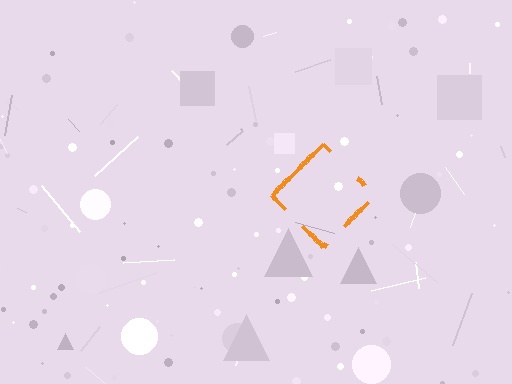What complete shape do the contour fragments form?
The contour fragments form a diamond.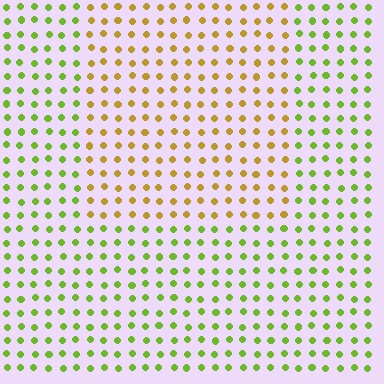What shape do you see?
I see a rectangle.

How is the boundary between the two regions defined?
The boundary is defined purely by a slight shift in hue (about 47 degrees). Spacing, size, and orientation are identical on both sides.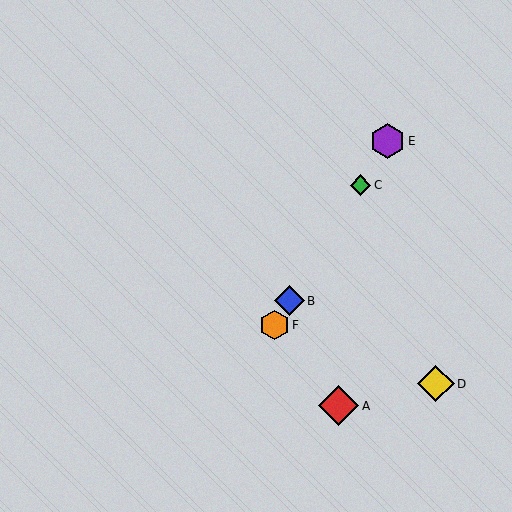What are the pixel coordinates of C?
Object C is at (361, 185).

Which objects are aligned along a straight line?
Objects B, C, E, F are aligned along a straight line.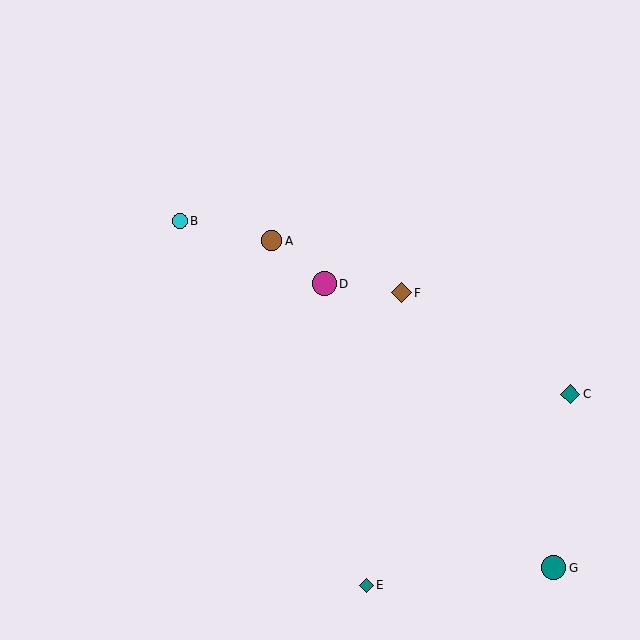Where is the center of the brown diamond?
The center of the brown diamond is at (401, 293).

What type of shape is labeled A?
Shape A is a brown circle.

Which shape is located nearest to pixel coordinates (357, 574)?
The teal diamond (labeled E) at (366, 585) is nearest to that location.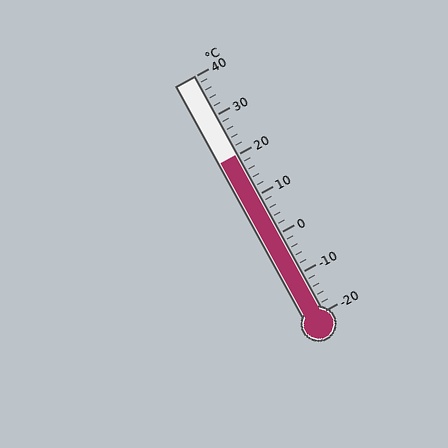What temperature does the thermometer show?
The thermometer shows approximately 20°C.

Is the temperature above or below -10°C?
The temperature is above -10°C.